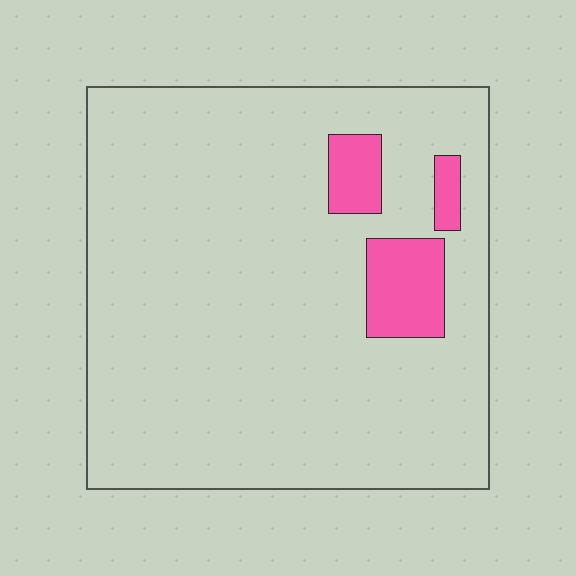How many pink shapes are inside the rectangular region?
3.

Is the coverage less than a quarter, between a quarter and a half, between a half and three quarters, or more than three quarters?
Less than a quarter.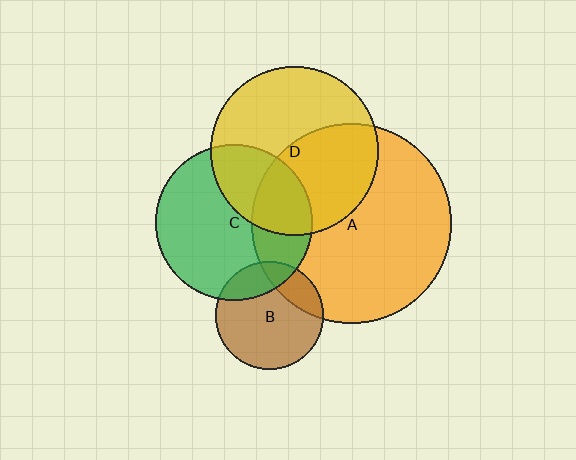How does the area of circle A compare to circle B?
Approximately 3.4 times.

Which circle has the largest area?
Circle A (orange).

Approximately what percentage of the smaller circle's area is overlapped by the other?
Approximately 30%.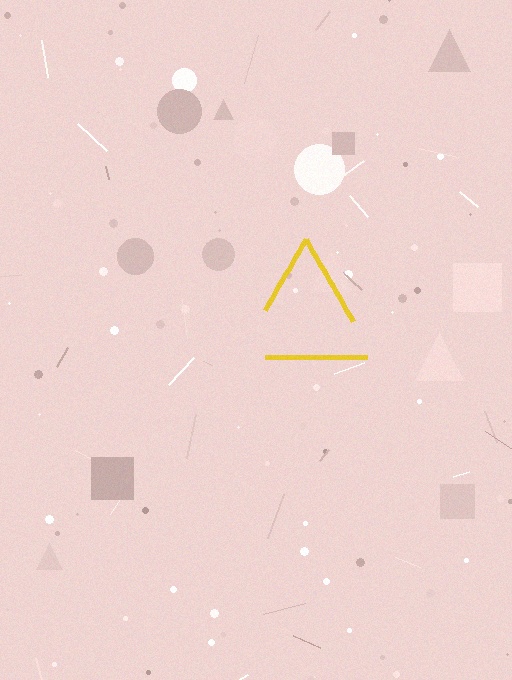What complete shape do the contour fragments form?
The contour fragments form a triangle.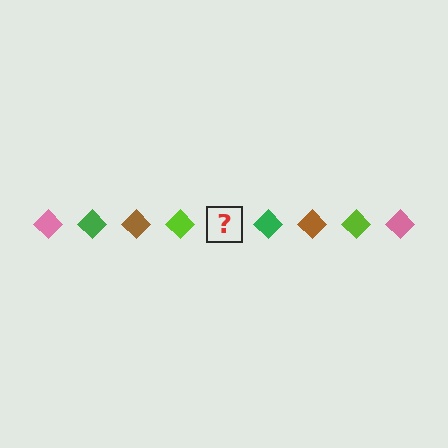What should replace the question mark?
The question mark should be replaced with a pink diamond.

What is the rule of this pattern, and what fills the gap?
The rule is that the pattern cycles through pink, green, brown, lime diamonds. The gap should be filled with a pink diamond.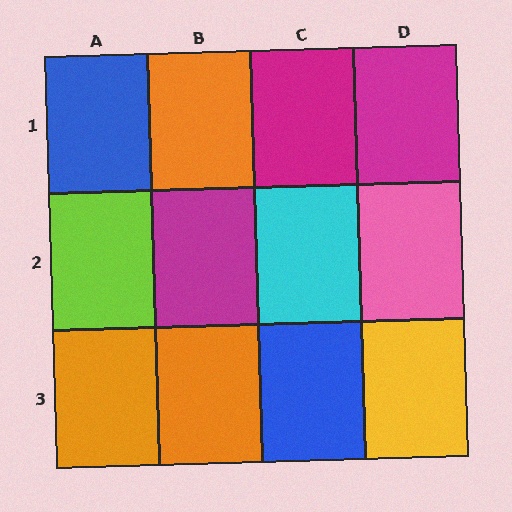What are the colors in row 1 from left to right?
Blue, orange, magenta, magenta.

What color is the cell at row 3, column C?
Blue.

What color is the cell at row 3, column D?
Yellow.